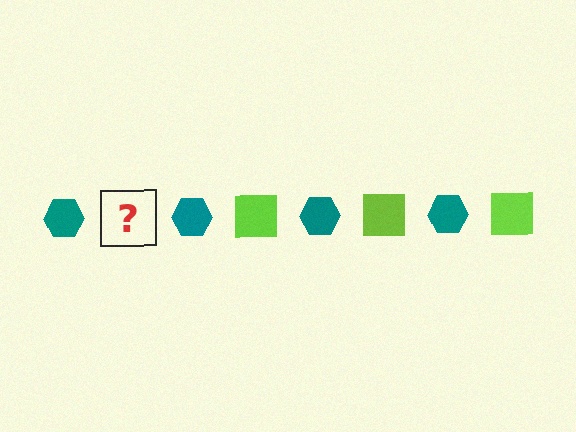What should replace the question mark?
The question mark should be replaced with a lime square.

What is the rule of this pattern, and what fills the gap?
The rule is that the pattern alternates between teal hexagon and lime square. The gap should be filled with a lime square.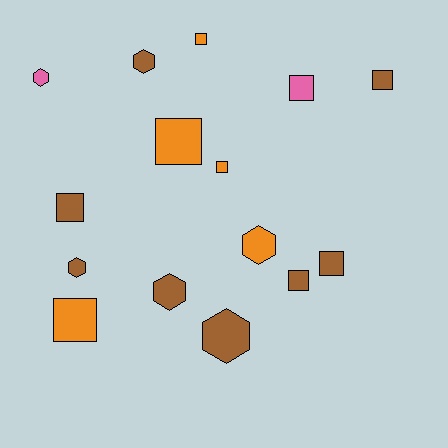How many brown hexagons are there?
There are 4 brown hexagons.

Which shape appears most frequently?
Square, with 9 objects.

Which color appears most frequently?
Brown, with 8 objects.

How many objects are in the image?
There are 15 objects.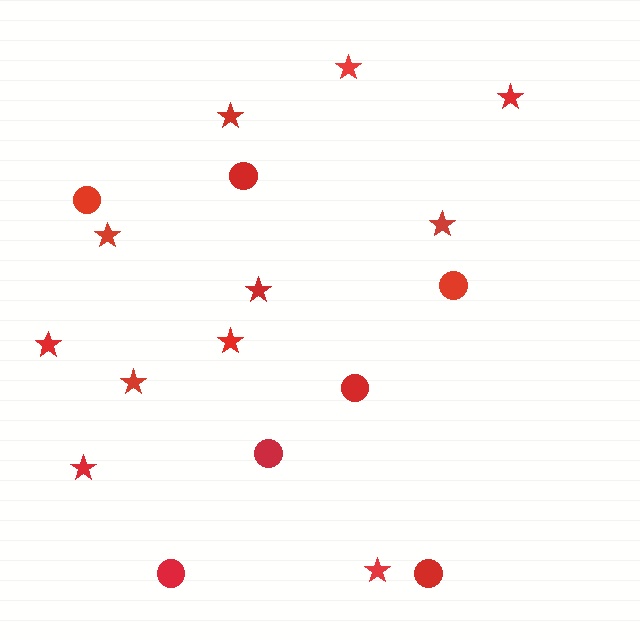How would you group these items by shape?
There are 2 groups: one group of stars (11) and one group of circles (7).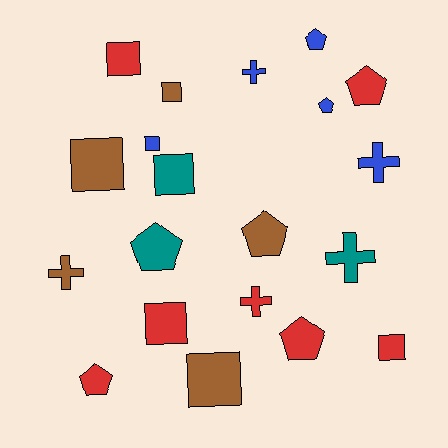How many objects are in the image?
There are 20 objects.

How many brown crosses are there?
There is 1 brown cross.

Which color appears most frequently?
Red, with 7 objects.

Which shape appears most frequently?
Square, with 8 objects.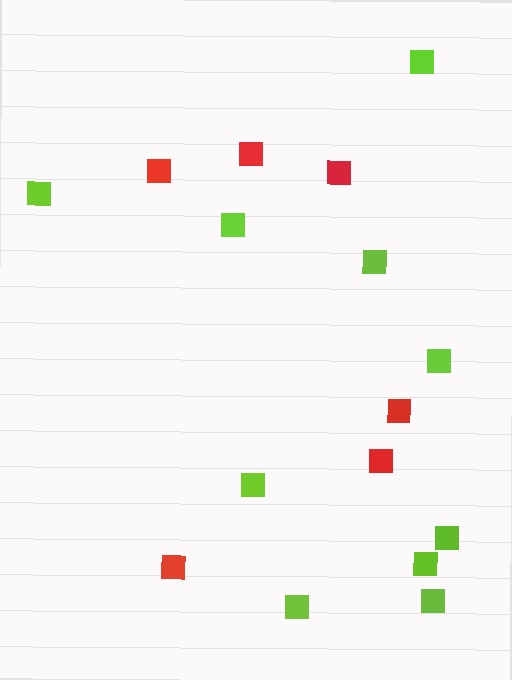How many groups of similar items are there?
There are 2 groups: one group of lime squares (10) and one group of red squares (6).